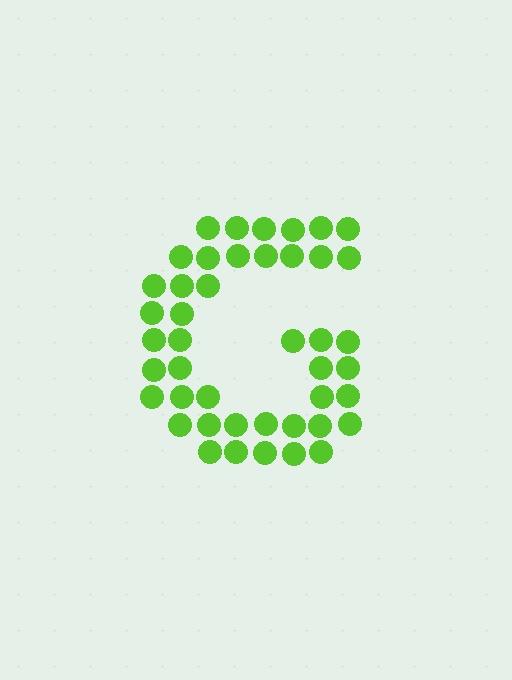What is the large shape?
The large shape is the letter G.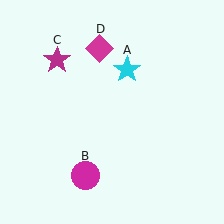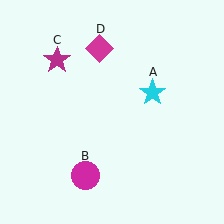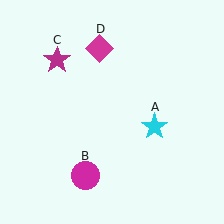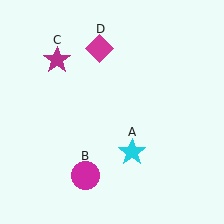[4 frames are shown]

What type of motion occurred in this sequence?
The cyan star (object A) rotated clockwise around the center of the scene.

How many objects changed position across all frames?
1 object changed position: cyan star (object A).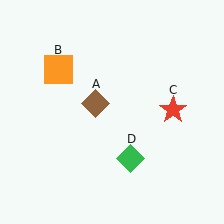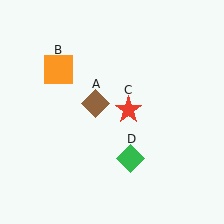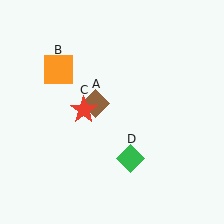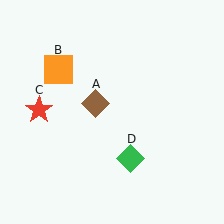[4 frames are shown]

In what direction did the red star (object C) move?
The red star (object C) moved left.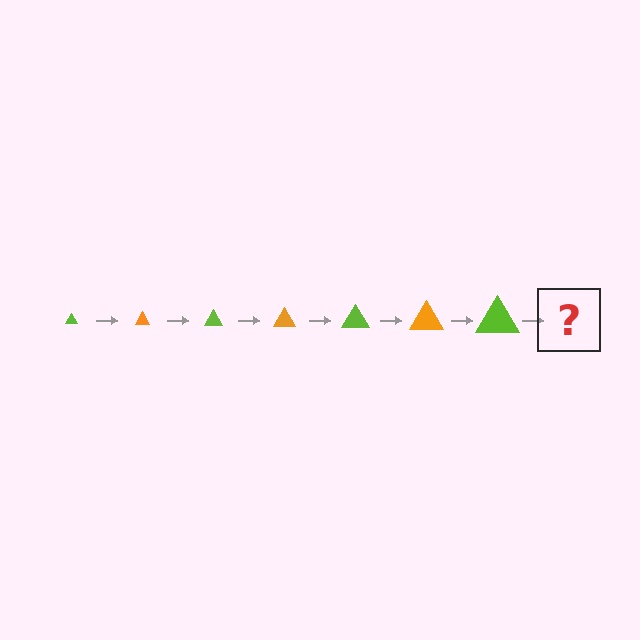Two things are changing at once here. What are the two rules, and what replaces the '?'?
The two rules are that the triangle grows larger each step and the color cycles through lime and orange. The '?' should be an orange triangle, larger than the previous one.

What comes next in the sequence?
The next element should be an orange triangle, larger than the previous one.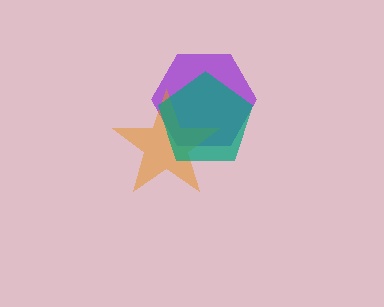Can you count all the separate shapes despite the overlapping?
Yes, there are 3 separate shapes.